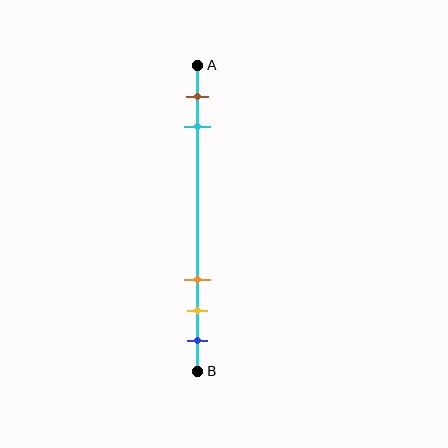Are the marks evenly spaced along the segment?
No, the marks are not evenly spaced.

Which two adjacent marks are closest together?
The yellow and blue marks are the closest adjacent pair.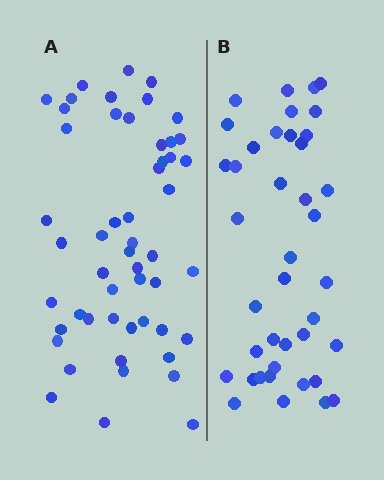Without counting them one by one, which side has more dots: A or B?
Region A (the left region) has more dots.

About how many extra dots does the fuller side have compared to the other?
Region A has roughly 12 or so more dots than region B.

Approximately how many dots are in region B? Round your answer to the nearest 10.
About 40 dots.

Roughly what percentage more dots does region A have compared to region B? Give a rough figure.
About 30% more.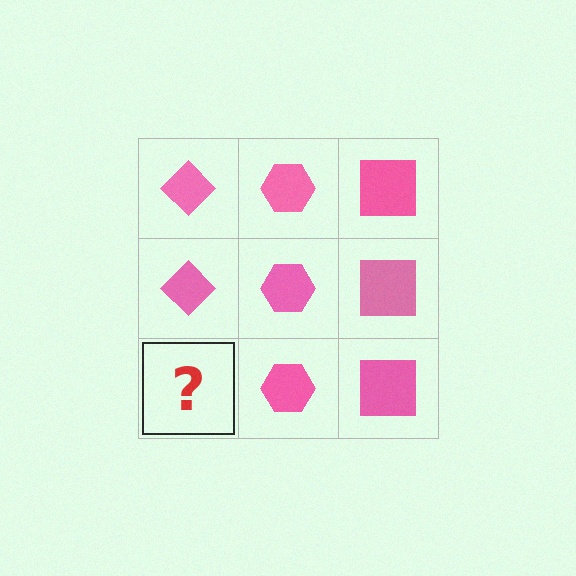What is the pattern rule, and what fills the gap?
The rule is that each column has a consistent shape. The gap should be filled with a pink diamond.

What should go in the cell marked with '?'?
The missing cell should contain a pink diamond.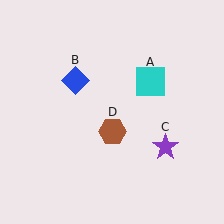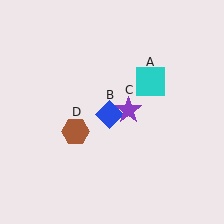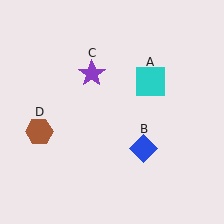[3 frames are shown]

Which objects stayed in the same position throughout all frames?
Cyan square (object A) remained stationary.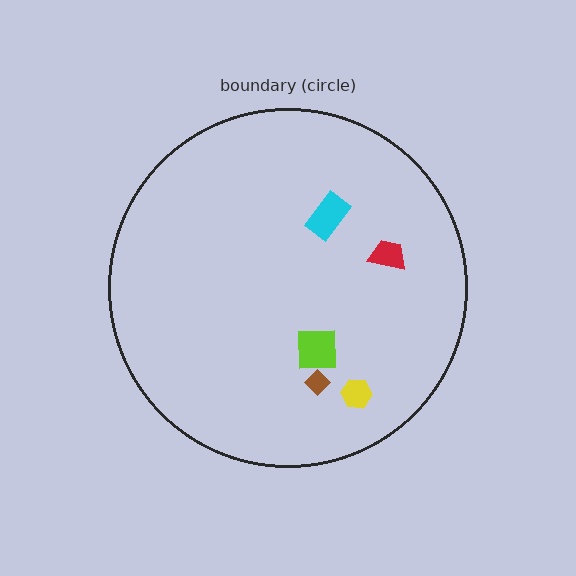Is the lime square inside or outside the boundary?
Inside.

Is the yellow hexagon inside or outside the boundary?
Inside.